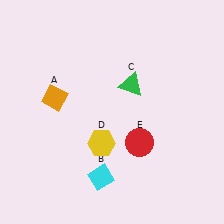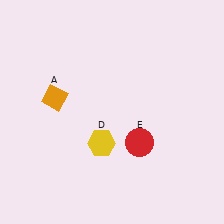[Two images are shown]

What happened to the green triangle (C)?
The green triangle (C) was removed in Image 2. It was in the top-right area of Image 1.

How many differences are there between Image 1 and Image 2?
There are 2 differences between the two images.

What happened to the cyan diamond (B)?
The cyan diamond (B) was removed in Image 2. It was in the bottom-left area of Image 1.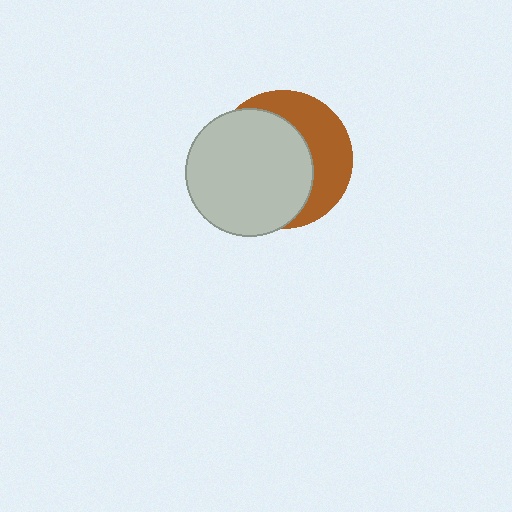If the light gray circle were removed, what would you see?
You would see the complete brown circle.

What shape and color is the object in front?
The object in front is a light gray circle.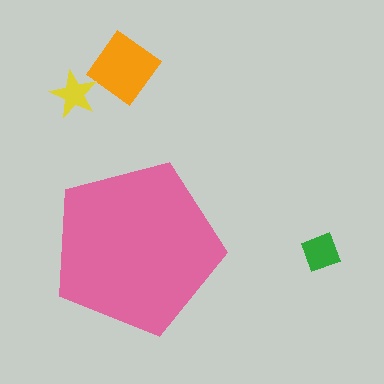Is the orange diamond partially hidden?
No, the orange diamond is fully visible.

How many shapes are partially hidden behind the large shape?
0 shapes are partially hidden.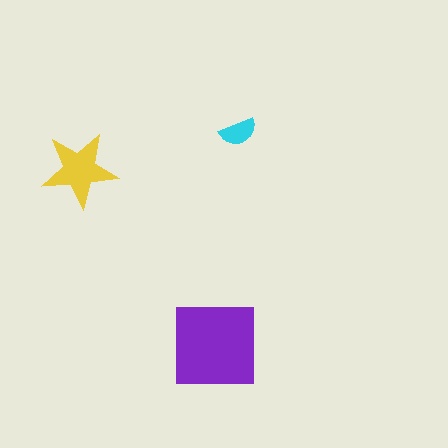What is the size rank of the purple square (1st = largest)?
1st.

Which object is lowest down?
The purple square is bottommost.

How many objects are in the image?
There are 3 objects in the image.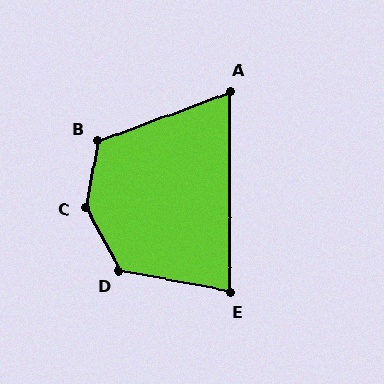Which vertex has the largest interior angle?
C, at approximately 142 degrees.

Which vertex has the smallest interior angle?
A, at approximately 70 degrees.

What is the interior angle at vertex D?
Approximately 129 degrees (obtuse).